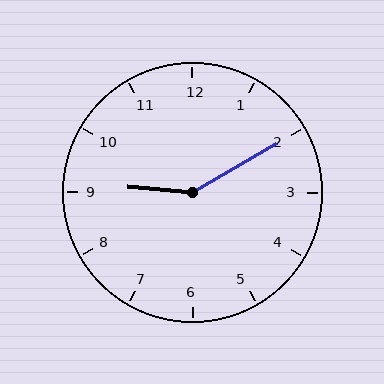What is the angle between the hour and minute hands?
Approximately 145 degrees.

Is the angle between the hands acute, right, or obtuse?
It is obtuse.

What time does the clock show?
9:10.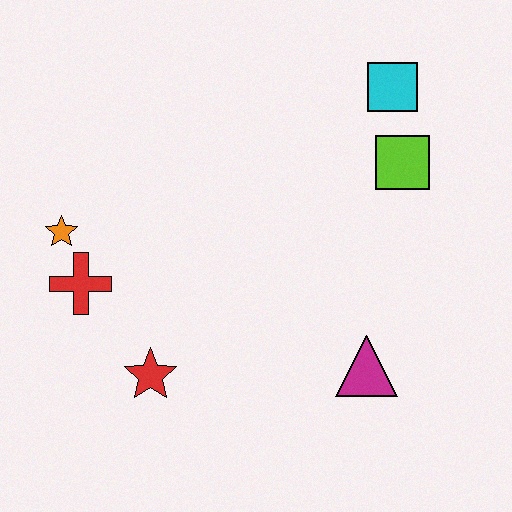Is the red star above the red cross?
No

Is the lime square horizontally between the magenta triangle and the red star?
No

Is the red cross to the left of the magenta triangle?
Yes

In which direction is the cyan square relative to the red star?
The cyan square is above the red star.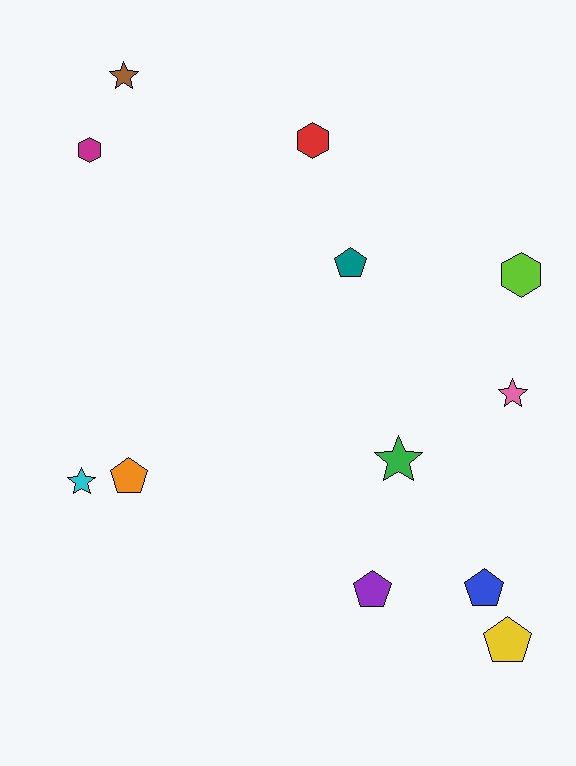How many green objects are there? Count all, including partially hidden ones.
There is 1 green object.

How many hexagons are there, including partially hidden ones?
There are 3 hexagons.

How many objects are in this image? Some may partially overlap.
There are 12 objects.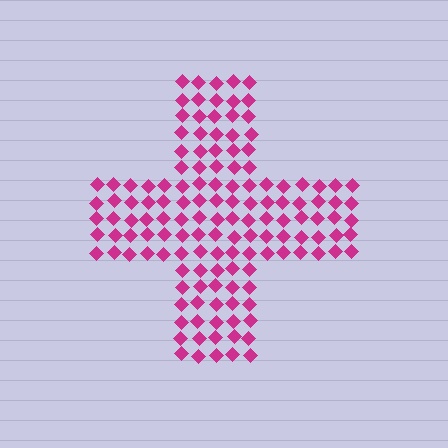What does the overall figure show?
The overall figure shows a cross.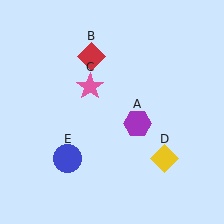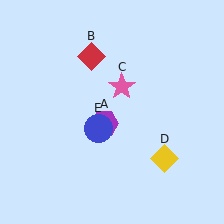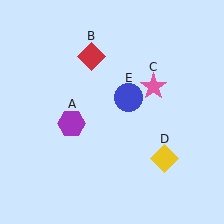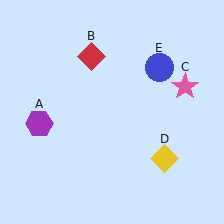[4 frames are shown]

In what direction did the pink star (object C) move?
The pink star (object C) moved right.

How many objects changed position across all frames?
3 objects changed position: purple hexagon (object A), pink star (object C), blue circle (object E).